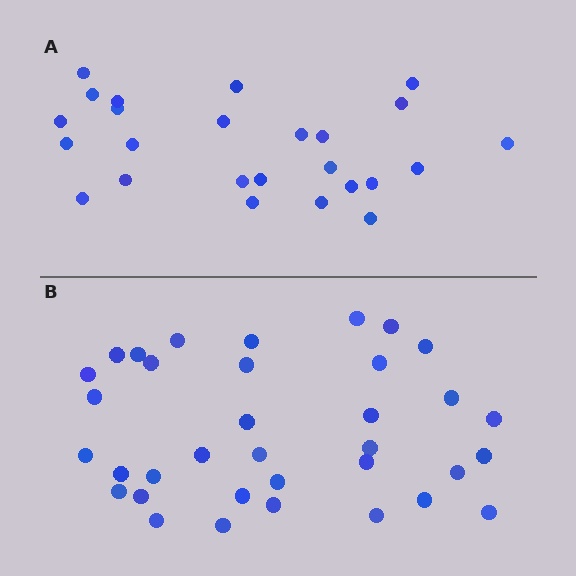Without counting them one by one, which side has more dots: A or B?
Region B (the bottom region) has more dots.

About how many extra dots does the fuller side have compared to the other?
Region B has roughly 10 or so more dots than region A.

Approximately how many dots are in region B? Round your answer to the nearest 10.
About 40 dots. (The exact count is 35, which rounds to 40.)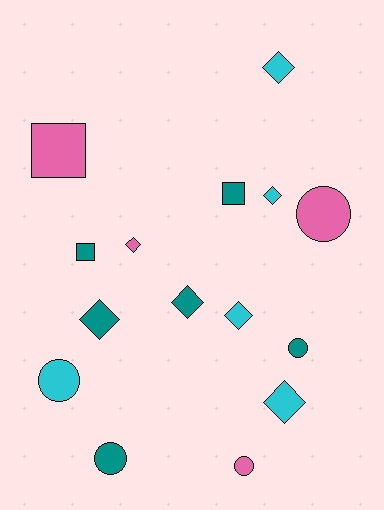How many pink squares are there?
There is 1 pink square.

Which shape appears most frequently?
Diamond, with 7 objects.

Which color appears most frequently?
Teal, with 6 objects.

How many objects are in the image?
There are 15 objects.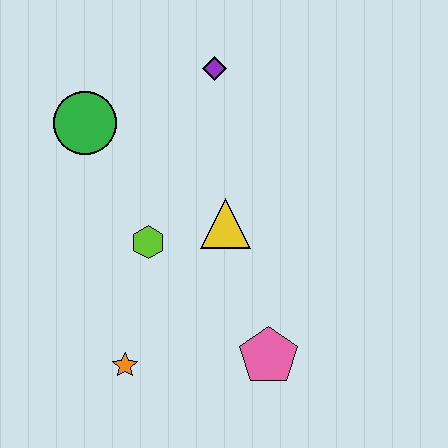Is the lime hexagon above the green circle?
No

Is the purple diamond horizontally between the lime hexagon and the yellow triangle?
Yes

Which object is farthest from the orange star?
The purple diamond is farthest from the orange star.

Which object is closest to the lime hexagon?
The yellow triangle is closest to the lime hexagon.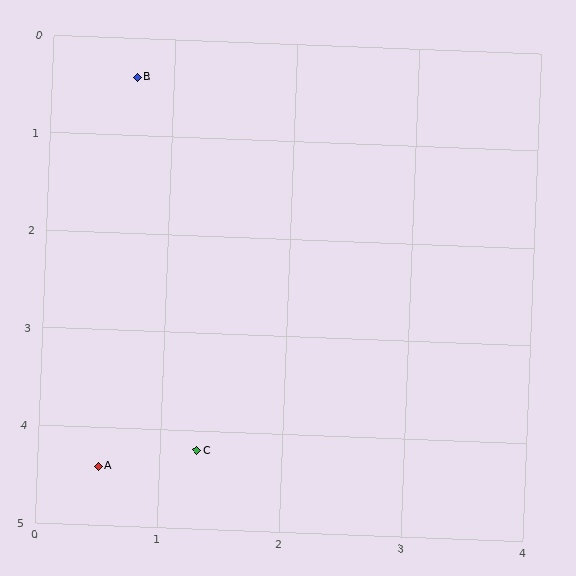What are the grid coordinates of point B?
Point B is at approximately (0.7, 0.4).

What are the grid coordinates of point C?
Point C is at approximately (1.3, 4.2).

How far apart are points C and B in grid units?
Points C and B are about 3.8 grid units apart.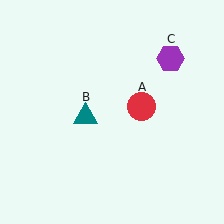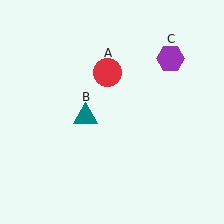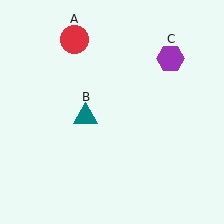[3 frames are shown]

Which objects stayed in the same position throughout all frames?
Teal triangle (object B) and purple hexagon (object C) remained stationary.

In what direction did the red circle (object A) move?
The red circle (object A) moved up and to the left.